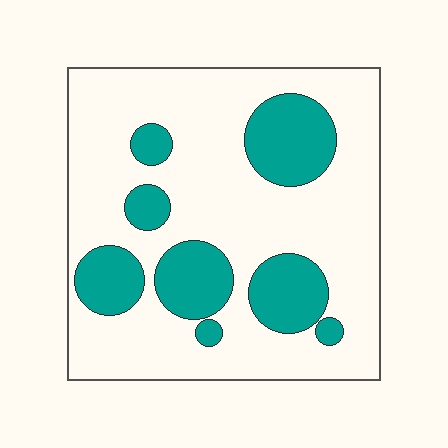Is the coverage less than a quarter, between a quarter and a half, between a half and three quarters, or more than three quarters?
Between a quarter and a half.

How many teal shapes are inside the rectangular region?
8.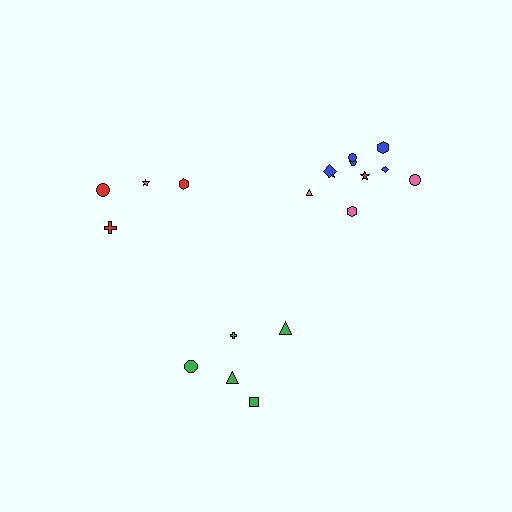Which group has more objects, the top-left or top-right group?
The top-right group.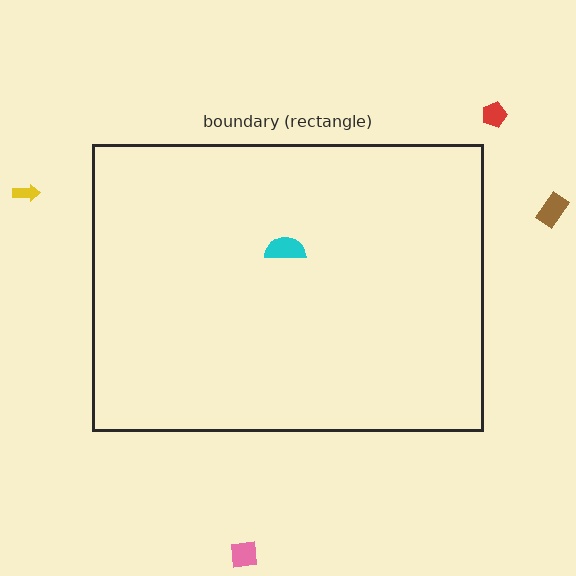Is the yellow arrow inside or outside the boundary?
Outside.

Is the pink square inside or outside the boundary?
Outside.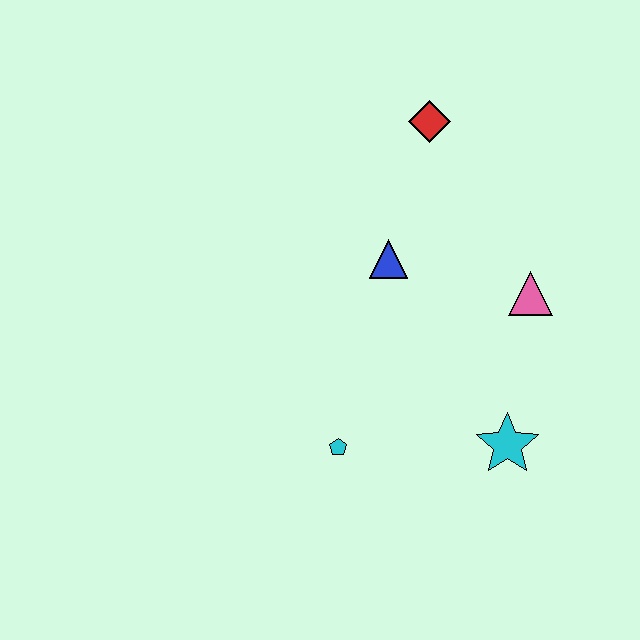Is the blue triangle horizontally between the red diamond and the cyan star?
No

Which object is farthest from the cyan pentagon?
The red diamond is farthest from the cyan pentagon.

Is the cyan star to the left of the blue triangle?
No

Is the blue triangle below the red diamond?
Yes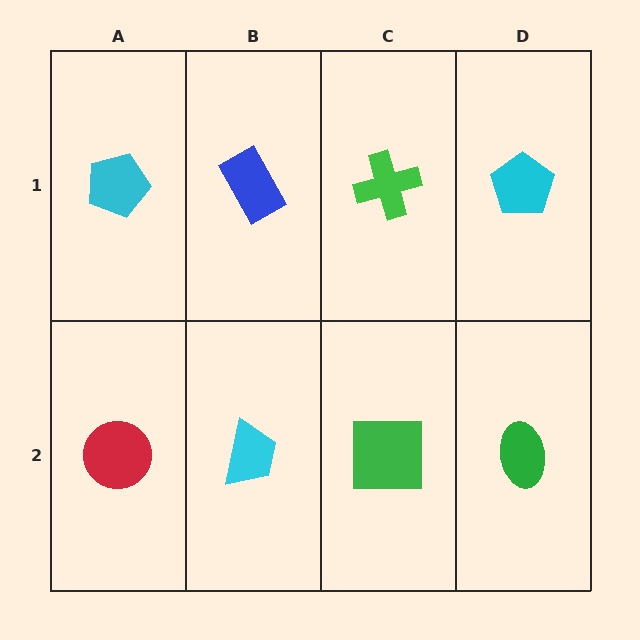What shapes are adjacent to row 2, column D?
A cyan pentagon (row 1, column D), a green square (row 2, column C).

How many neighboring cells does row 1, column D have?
2.